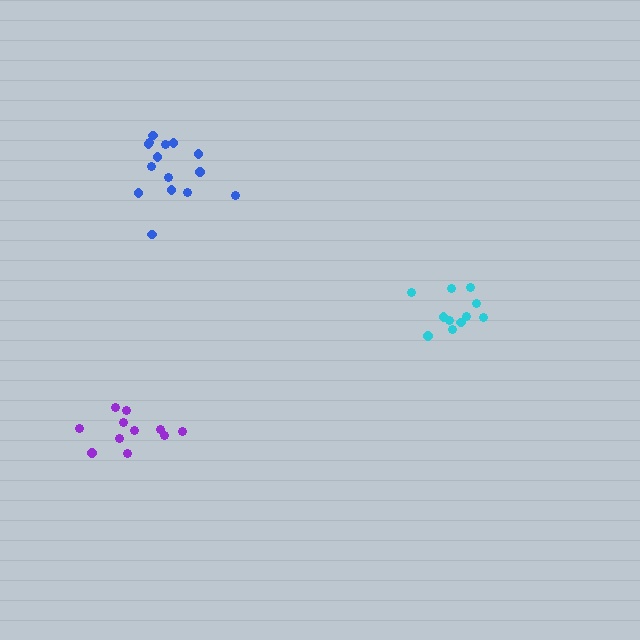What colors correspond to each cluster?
The clusters are colored: cyan, purple, blue.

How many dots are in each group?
Group 1: 11 dots, Group 2: 11 dots, Group 3: 15 dots (37 total).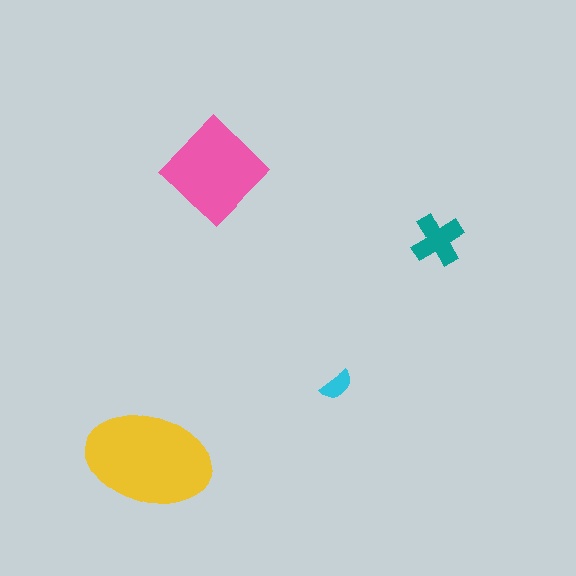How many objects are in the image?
There are 4 objects in the image.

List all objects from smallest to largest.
The cyan semicircle, the teal cross, the pink diamond, the yellow ellipse.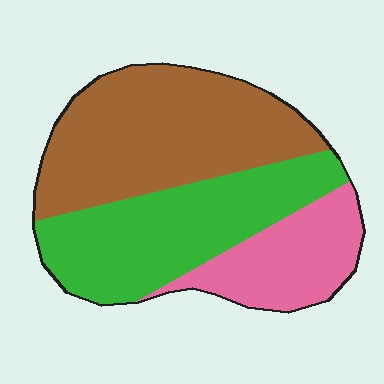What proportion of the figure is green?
Green takes up about three eighths (3/8) of the figure.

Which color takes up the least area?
Pink, at roughly 20%.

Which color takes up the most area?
Brown, at roughly 45%.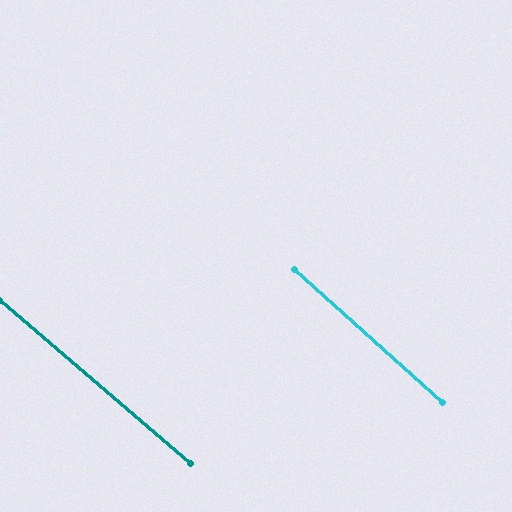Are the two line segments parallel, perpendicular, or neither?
Parallel — their directions differ by only 1.3°.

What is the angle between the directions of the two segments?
Approximately 1 degree.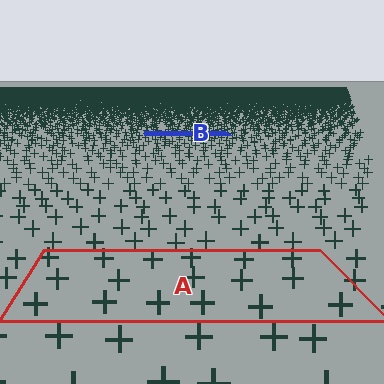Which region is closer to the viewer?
Region A is closer. The texture elements there are larger and more spread out.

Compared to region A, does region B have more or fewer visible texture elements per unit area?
Region B has more texture elements per unit area — they are packed more densely because it is farther away.